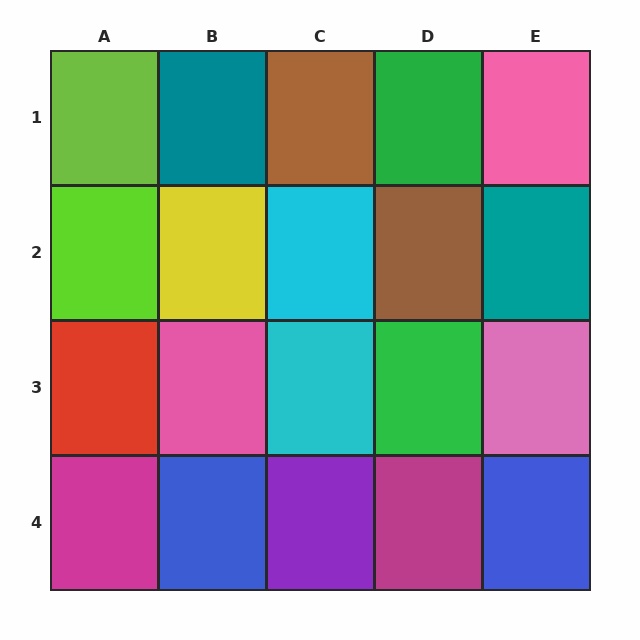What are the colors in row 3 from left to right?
Red, pink, cyan, green, pink.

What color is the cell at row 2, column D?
Brown.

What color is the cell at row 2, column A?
Lime.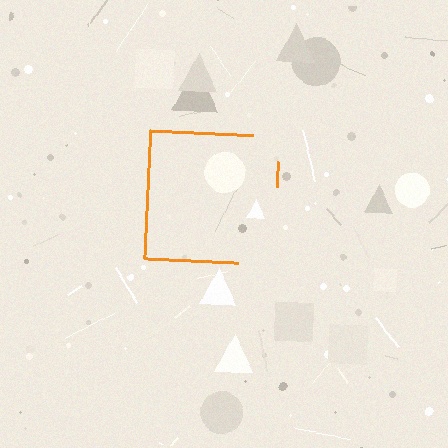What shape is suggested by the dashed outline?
The dashed outline suggests a square.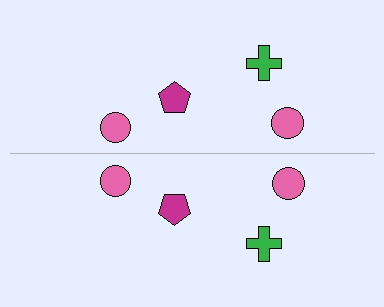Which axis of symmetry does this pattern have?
The pattern has a horizontal axis of symmetry running through the center of the image.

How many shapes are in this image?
There are 8 shapes in this image.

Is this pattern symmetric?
Yes, this pattern has bilateral (reflection) symmetry.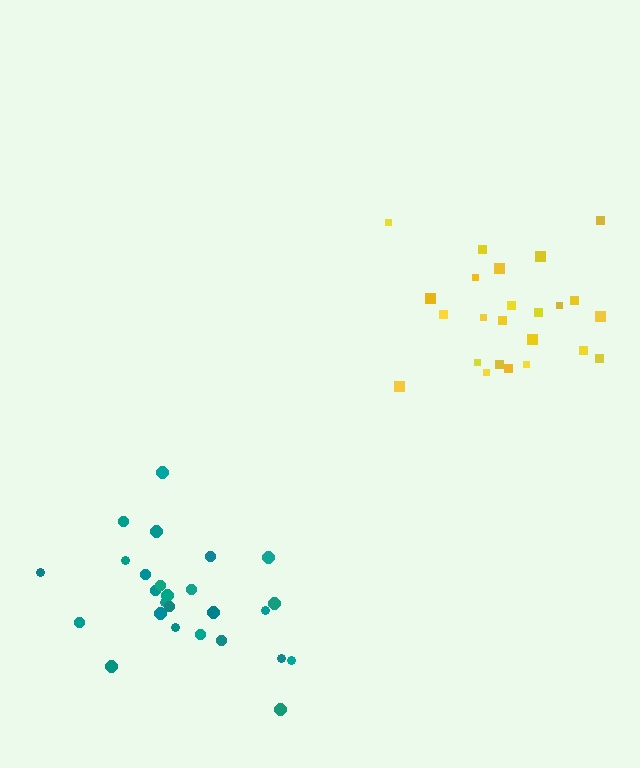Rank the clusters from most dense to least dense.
teal, yellow.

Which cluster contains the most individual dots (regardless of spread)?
Teal (26).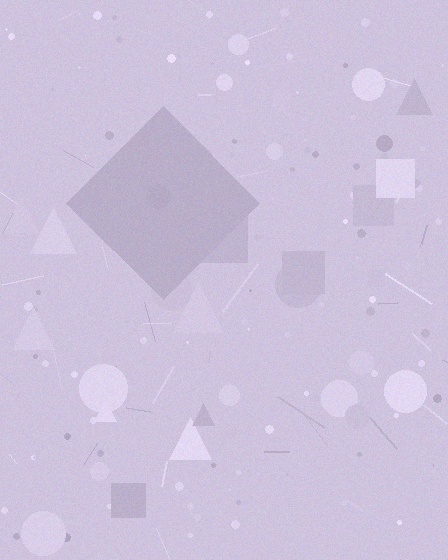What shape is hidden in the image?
A diamond is hidden in the image.